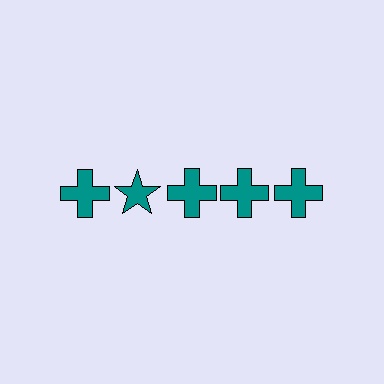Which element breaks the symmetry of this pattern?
The teal star in the top row, second from left column breaks the symmetry. All other shapes are teal crosses.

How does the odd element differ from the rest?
It has a different shape: star instead of cross.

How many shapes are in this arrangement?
There are 5 shapes arranged in a grid pattern.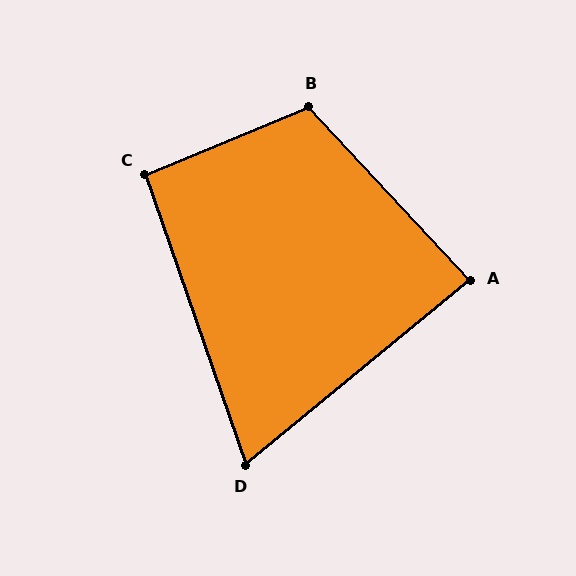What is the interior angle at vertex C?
Approximately 94 degrees (approximately right).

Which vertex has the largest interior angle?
B, at approximately 110 degrees.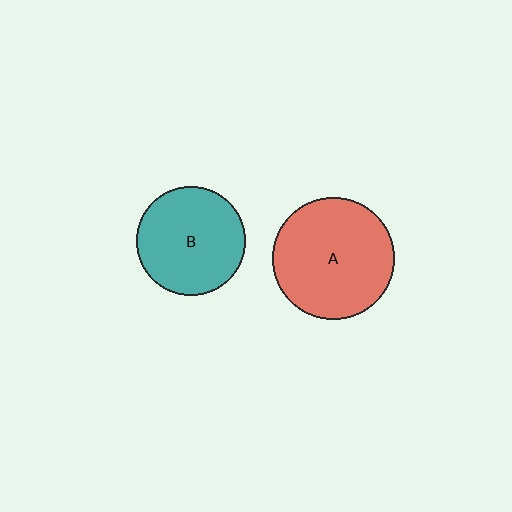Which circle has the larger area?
Circle A (red).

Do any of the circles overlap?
No, none of the circles overlap.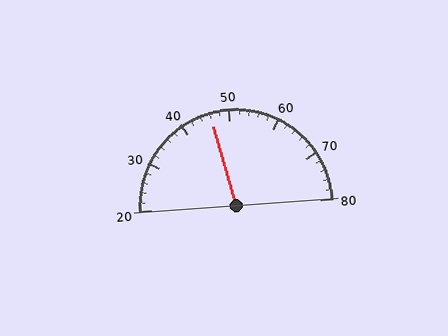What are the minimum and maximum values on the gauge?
The gauge ranges from 20 to 80.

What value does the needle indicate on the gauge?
The needle indicates approximately 46.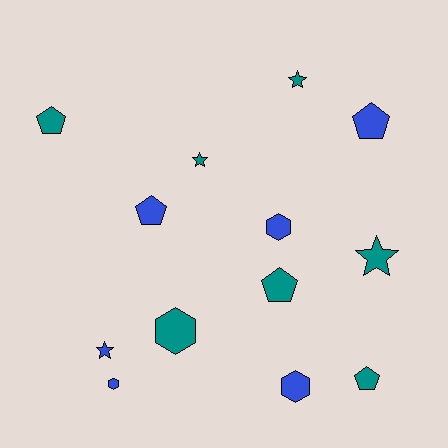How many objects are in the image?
There are 13 objects.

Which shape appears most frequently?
Pentagon, with 5 objects.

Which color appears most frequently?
Teal, with 7 objects.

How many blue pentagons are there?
There are 2 blue pentagons.